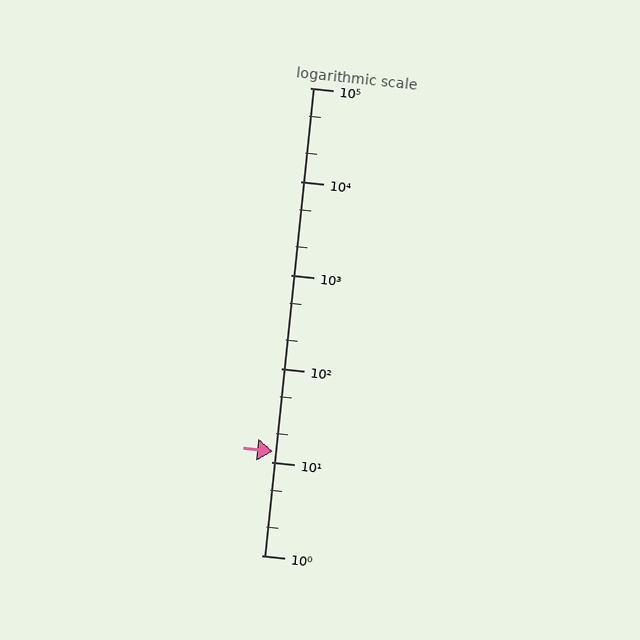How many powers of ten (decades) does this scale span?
The scale spans 5 decades, from 1 to 100000.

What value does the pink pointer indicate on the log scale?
The pointer indicates approximately 13.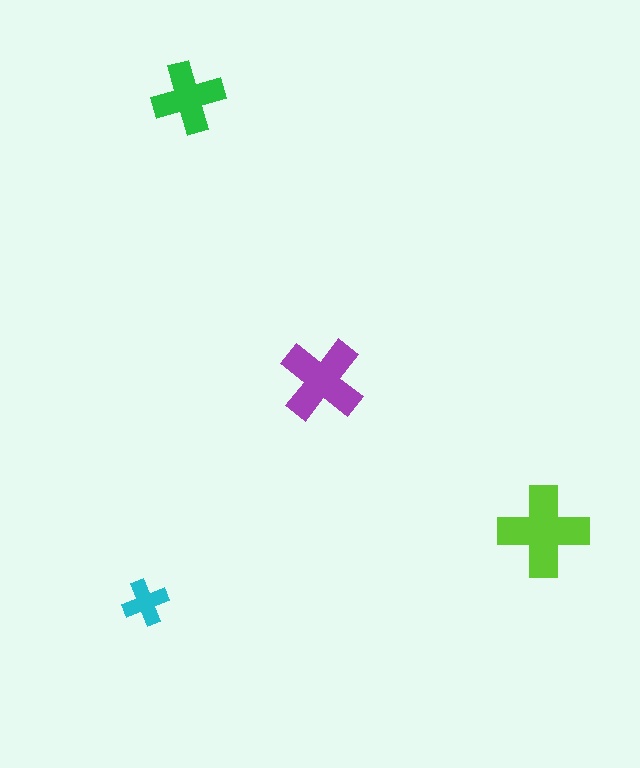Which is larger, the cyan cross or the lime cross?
The lime one.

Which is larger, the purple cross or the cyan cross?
The purple one.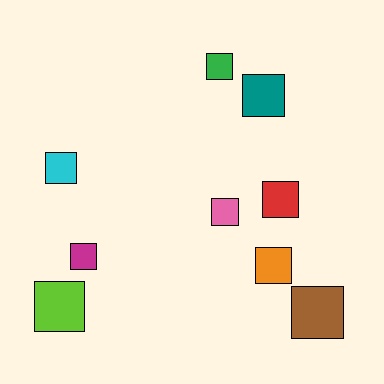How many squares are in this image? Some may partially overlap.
There are 9 squares.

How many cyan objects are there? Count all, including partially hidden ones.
There is 1 cyan object.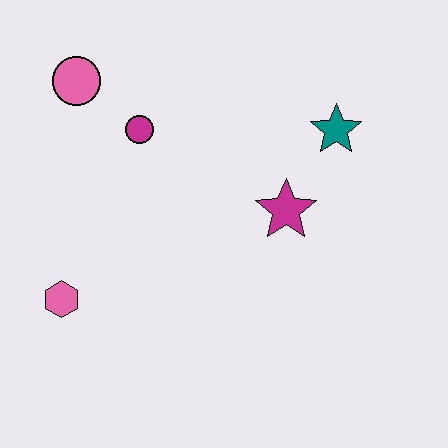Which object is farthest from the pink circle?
The teal star is farthest from the pink circle.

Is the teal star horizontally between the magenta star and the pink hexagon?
No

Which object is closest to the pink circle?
The magenta circle is closest to the pink circle.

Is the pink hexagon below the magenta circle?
Yes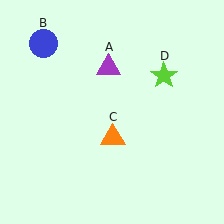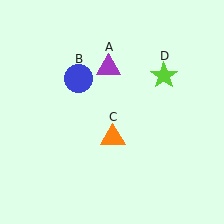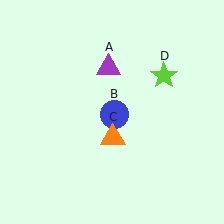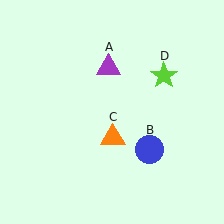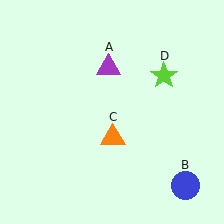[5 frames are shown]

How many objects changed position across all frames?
1 object changed position: blue circle (object B).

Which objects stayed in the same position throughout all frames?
Purple triangle (object A) and orange triangle (object C) and lime star (object D) remained stationary.